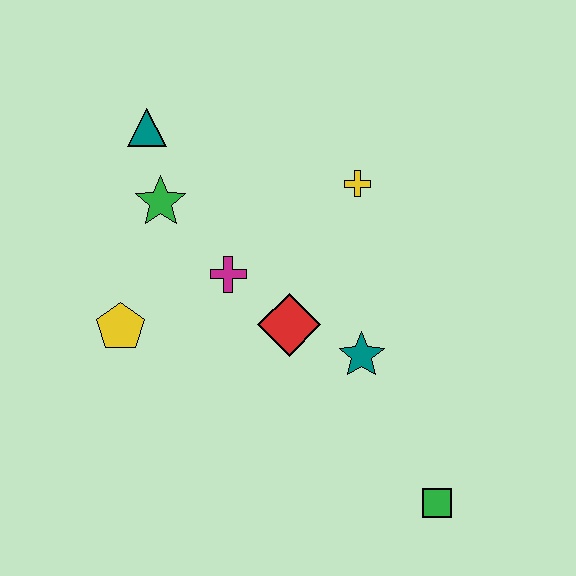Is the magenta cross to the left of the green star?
No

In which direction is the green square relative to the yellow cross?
The green square is below the yellow cross.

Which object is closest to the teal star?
The red diamond is closest to the teal star.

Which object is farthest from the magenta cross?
The green square is farthest from the magenta cross.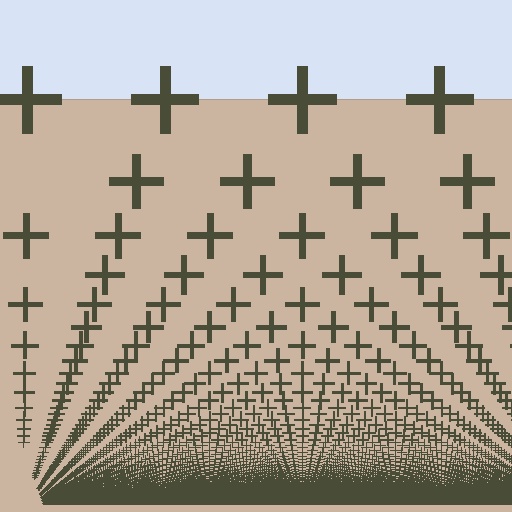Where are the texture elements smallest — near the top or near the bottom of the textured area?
Near the bottom.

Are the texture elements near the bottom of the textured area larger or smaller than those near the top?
Smaller. The gradient is inverted — elements near the bottom are smaller and denser.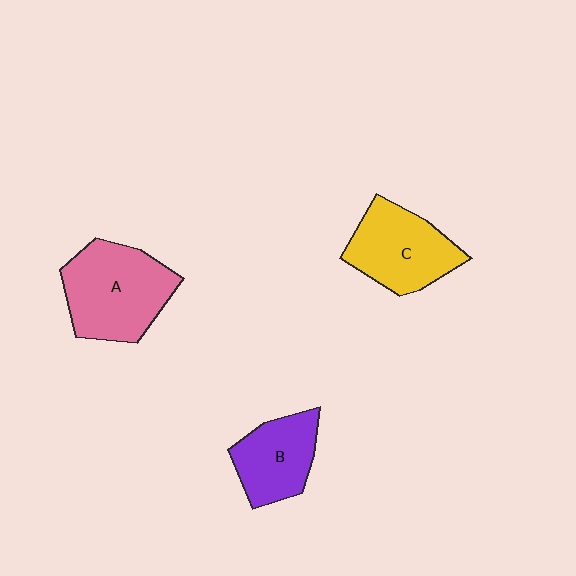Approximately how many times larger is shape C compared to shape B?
Approximately 1.2 times.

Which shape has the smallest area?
Shape B (purple).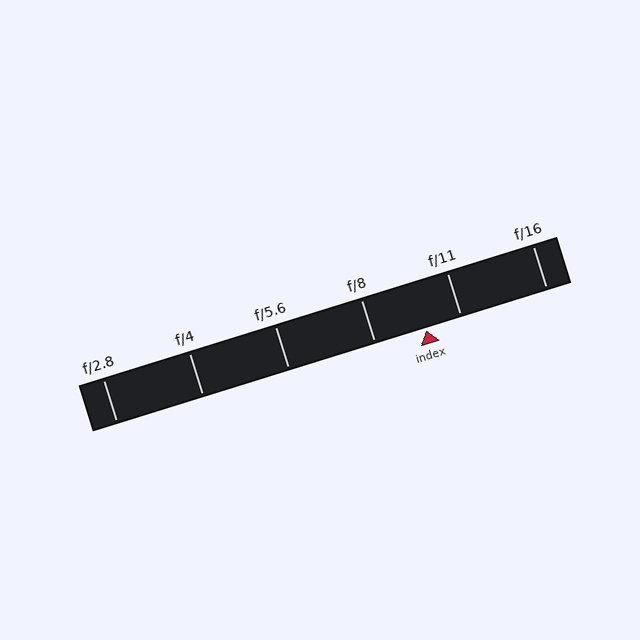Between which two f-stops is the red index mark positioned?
The index mark is between f/8 and f/11.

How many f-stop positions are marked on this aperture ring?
There are 6 f-stop positions marked.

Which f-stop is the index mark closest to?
The index mark is closest to f/11.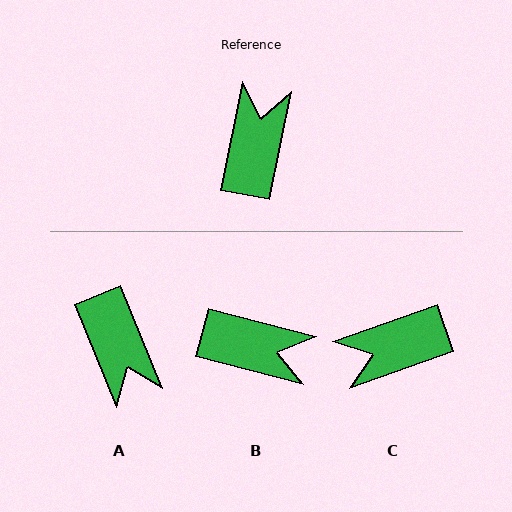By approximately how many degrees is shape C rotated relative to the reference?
Approximately 121 degrees counter-clockwise.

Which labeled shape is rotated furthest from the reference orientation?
A, about 146 degrees away.